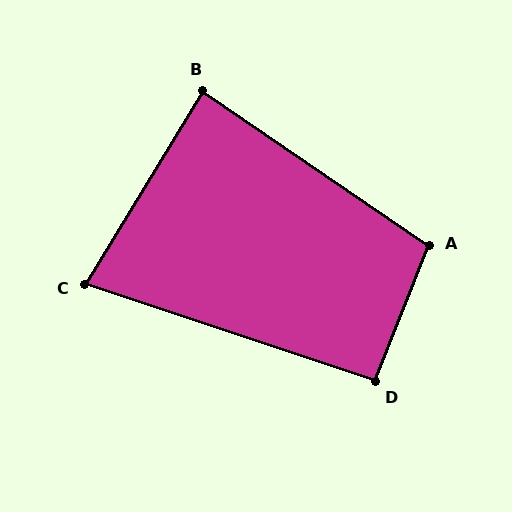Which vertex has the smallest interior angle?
C, at approximately 77 degrees.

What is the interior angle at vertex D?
Approximately 93 degrees (approximately right).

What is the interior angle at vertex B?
Approximately 87 degrees (approximately right).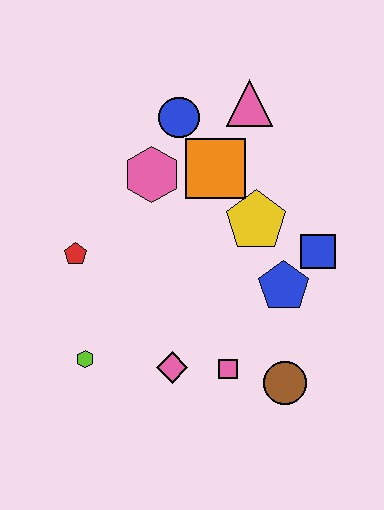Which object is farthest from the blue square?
The lime hexagon is farthest from the blue square.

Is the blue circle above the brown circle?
Yes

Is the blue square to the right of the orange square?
Yes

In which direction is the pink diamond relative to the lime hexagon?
The pink diamond is to the right of the lime hexagon.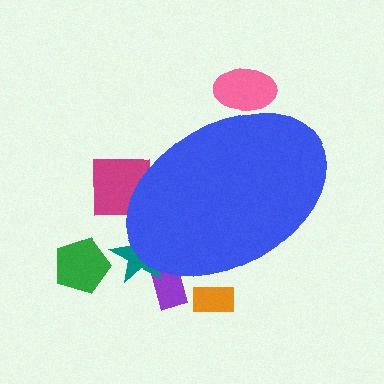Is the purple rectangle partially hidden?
Yes, the purple rectangle is partially hidden behind the blue ellipse.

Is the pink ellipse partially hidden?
Yes, the pink ellipse is partially hidden behind the blue ellipse.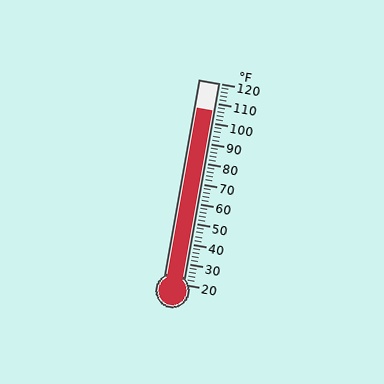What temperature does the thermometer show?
The thermometer shows approximately 106°F.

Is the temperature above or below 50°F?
The temperature is above 50°F.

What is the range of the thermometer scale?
The thermometer scale ranges from 20°F to 120°F.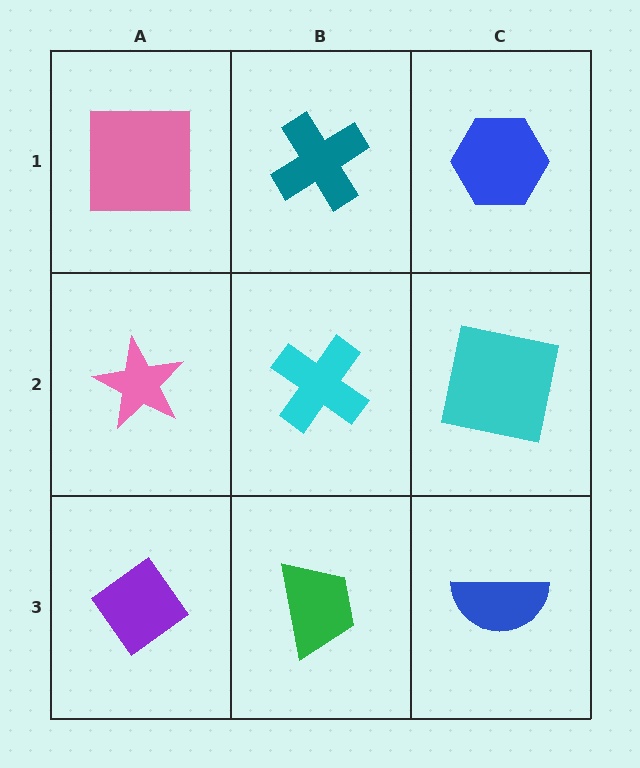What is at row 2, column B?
A cyan cross.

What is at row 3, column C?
A blue semicircle.